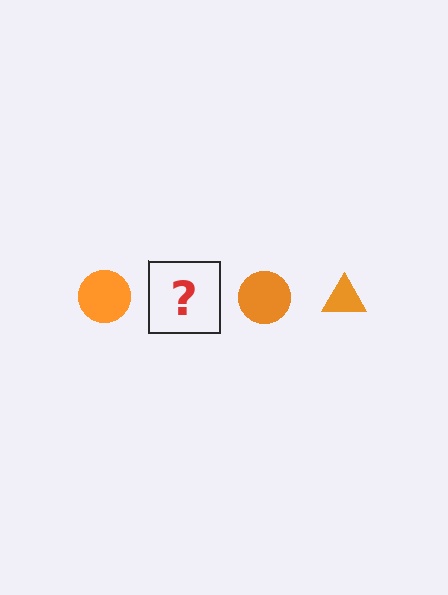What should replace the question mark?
The question mark should be replaced with an orange triangle.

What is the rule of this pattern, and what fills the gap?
The rule is that the pattern cycles through circle, triangle shapes in orange. The gap should be filled with an orange triangle.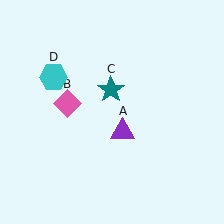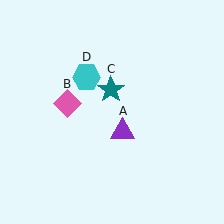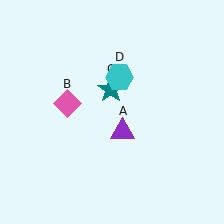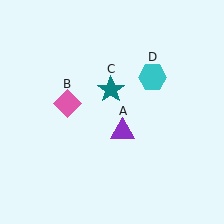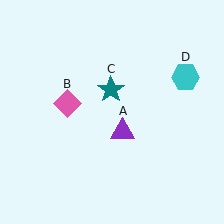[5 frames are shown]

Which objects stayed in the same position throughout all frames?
Purple triangle (object A) and pink diamond (object B) and teal star (object C) remained stationary.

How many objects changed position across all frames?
1 object changed position: cyan hexagon (object D).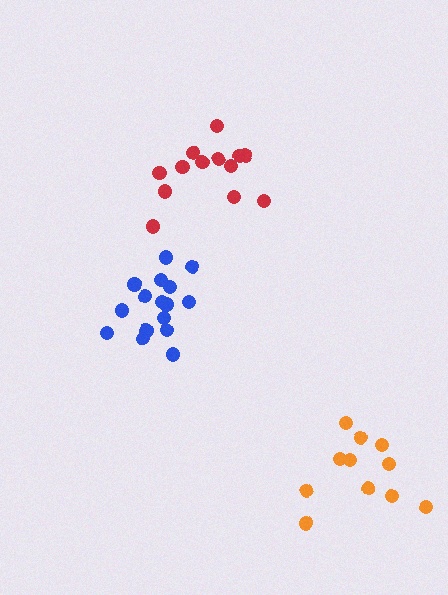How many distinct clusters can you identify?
There are 3 distinct clusters.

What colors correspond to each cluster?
The clusters are colored: orange, blue, red.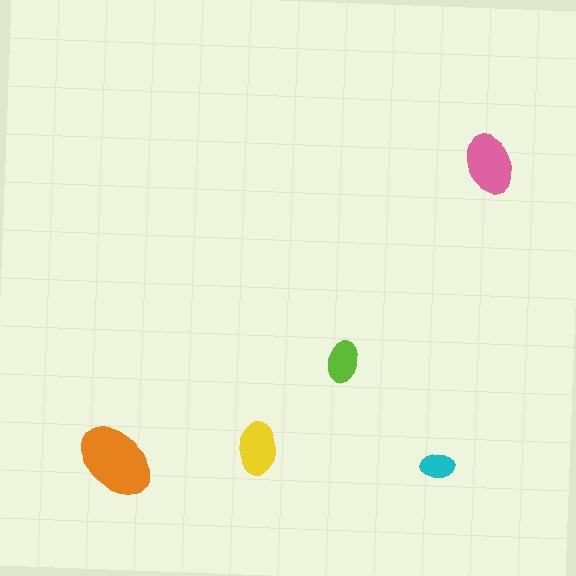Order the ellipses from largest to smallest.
the orange one, the pink one, the yellow one, the lime one, the cyan one.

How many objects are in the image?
There are 5 objects in the image.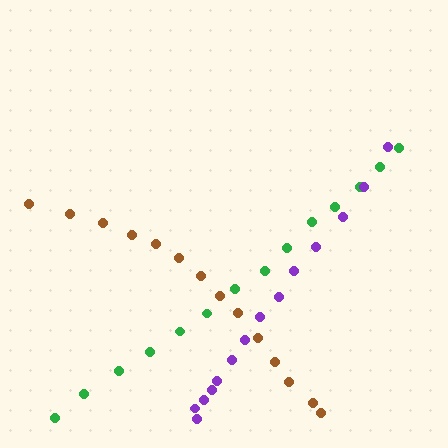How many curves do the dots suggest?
There are 3 distinct paths.